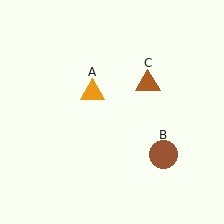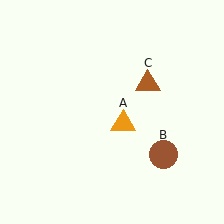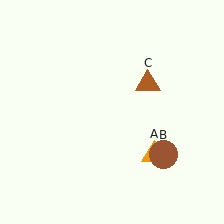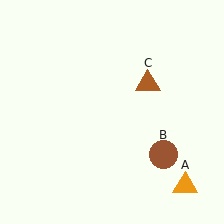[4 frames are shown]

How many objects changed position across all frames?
1 object changed position: orange triangle (object A).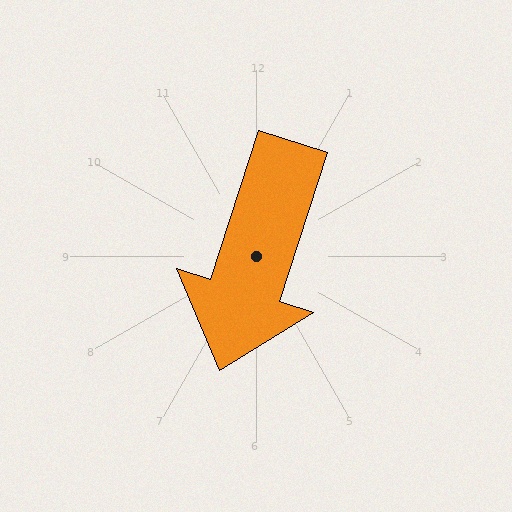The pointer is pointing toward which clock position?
Roughly 7 o'clock.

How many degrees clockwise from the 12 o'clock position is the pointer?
Approximately 198 degrees.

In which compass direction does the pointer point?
South.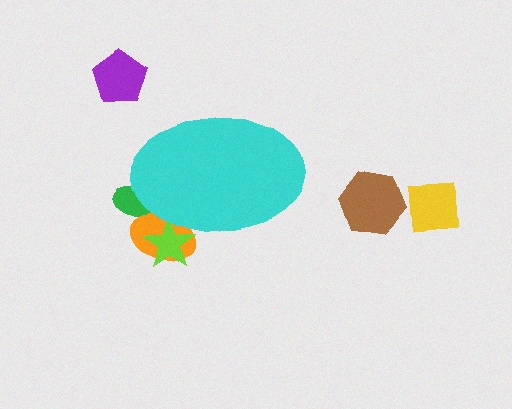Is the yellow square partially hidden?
No, the yellow square is fully visible.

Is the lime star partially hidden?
Yes, the lime star is partially hidden behind the cyan ellipse.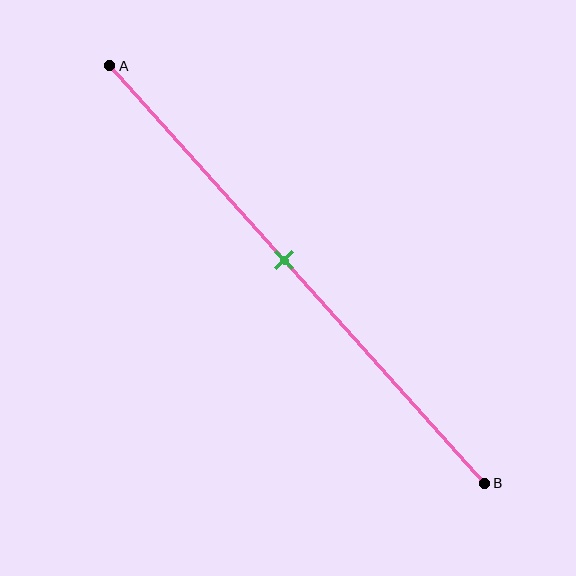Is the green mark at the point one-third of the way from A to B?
No, the mark is at about 45% from A, not at the 33% one-third point.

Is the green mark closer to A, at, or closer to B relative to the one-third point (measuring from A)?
The green mark is closer to point B than the one-third point of segment AB.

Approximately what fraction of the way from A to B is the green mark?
The green mark is approximately 45% of the way from A to B.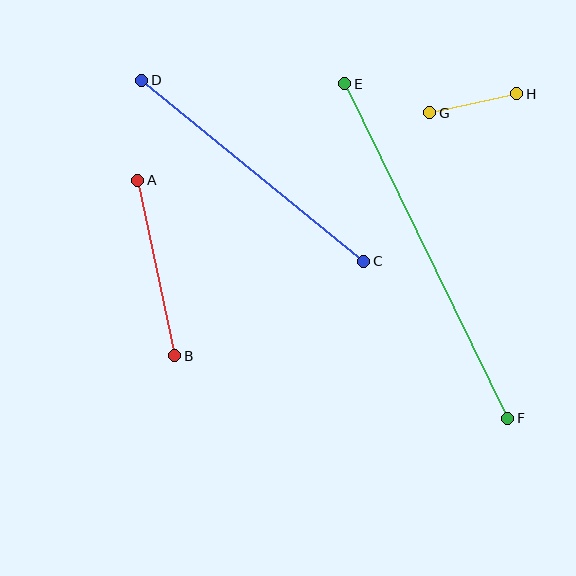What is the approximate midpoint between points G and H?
The midpoint is at approximately (473, 103) pixels.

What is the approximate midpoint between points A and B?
The midpoint is at approximately (156, 268) pixels.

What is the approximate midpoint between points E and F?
The midpoint is at approximately (426, 251) pixels.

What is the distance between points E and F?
The distance is approximately 372 pixels.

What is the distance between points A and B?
The distance is approximately 179 pixels.